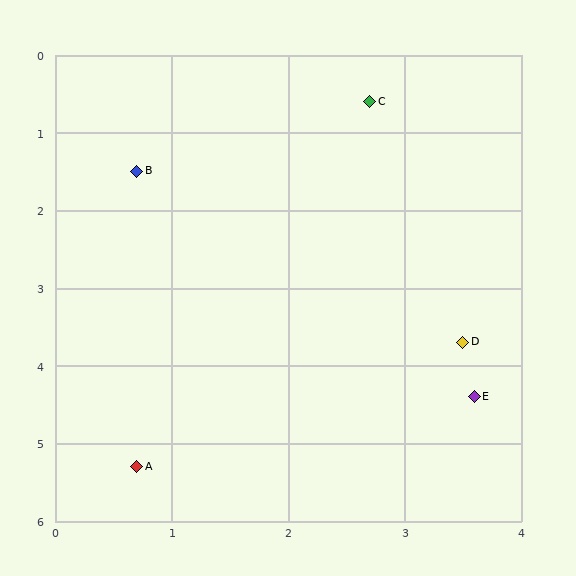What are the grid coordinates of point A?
Point A is at approximately (0.7, 5.3).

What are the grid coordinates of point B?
Point B is at approximately (0.7, 1.5).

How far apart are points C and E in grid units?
Points C and E are about 3.9 grid units apart.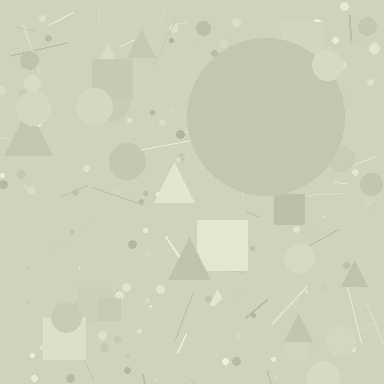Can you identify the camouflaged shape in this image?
The camouflaged shape is a circle.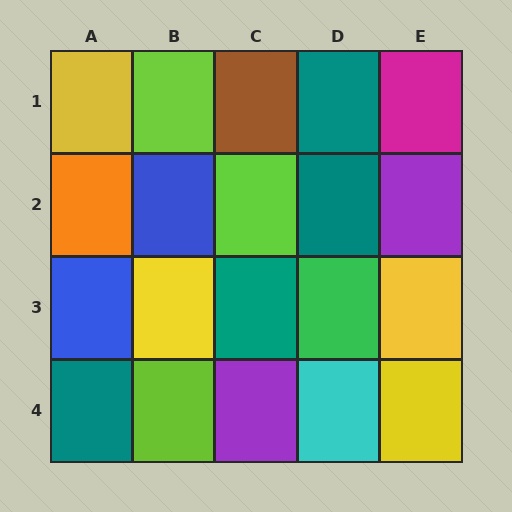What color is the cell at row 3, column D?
Green.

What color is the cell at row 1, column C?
Brown.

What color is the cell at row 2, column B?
Blue.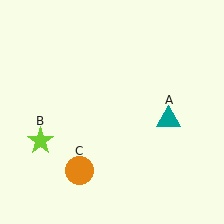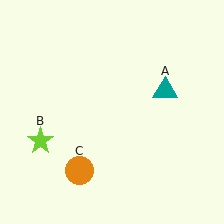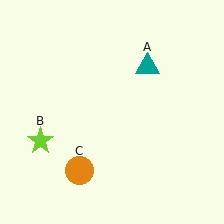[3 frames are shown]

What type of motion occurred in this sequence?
The teal triangle (object A) rotated counterclockwise around the center of the scene.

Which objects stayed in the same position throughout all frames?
Lime star (object B) and orange circle (object C) remained stationary.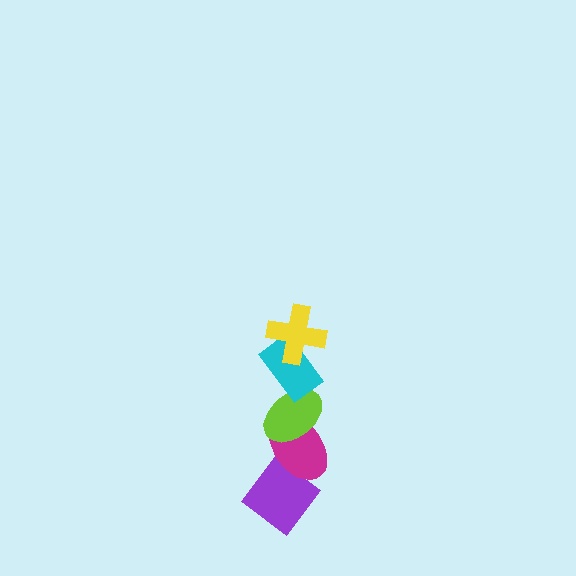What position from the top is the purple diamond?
The purple diamond is 5th from the top.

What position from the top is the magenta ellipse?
The magenta ellipse is 4th from the top.